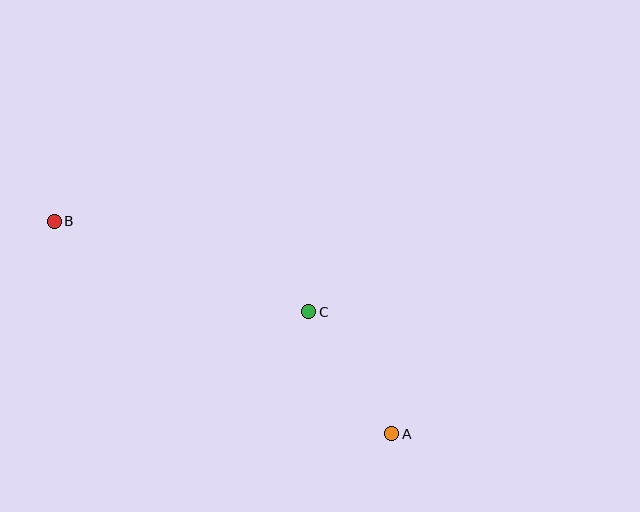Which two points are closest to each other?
Points A and C are closest to each other.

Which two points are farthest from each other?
Points A and B are farthest from each other.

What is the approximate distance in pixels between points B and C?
The distance between B and C is approximately 270 pixels.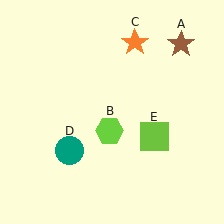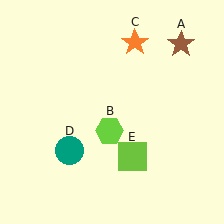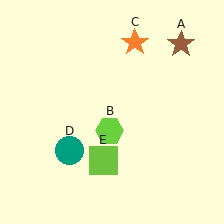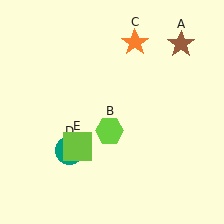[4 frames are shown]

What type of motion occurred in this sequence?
The lime square (object E) rotated clockwise around the center of the scene.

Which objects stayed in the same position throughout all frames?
Brown star (object A) and lime hexagon (object B) and orange star (object C) and teal circle (object D) remained stationary.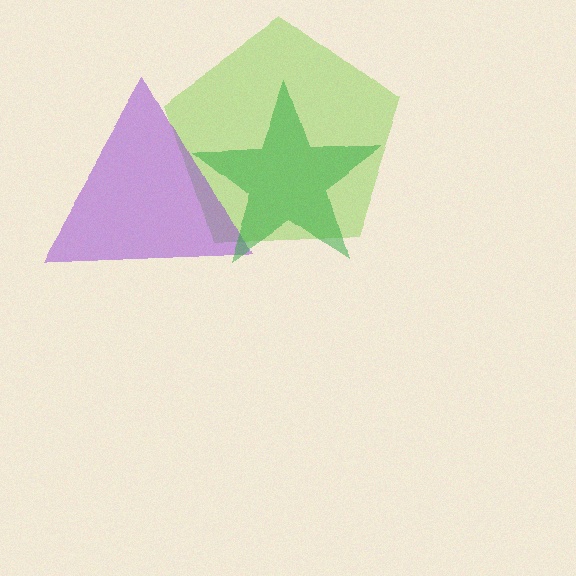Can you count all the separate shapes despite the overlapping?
Yes, there are 3 separate shapes.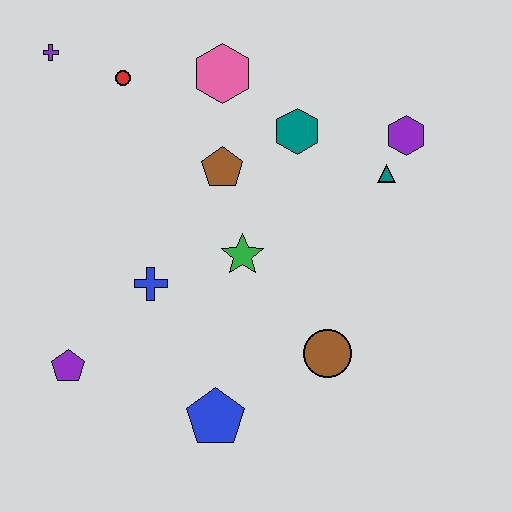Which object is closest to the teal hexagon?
The brown pentagon is closest to the teal hexagon.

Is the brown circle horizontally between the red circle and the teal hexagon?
No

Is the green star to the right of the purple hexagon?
No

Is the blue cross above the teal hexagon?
No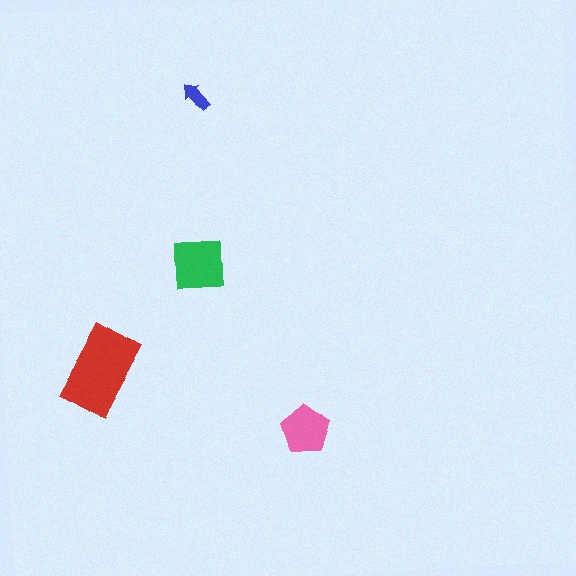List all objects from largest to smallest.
The red rectangle, the green square, the pink pentagon, the blue arrow.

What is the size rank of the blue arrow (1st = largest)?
4th.